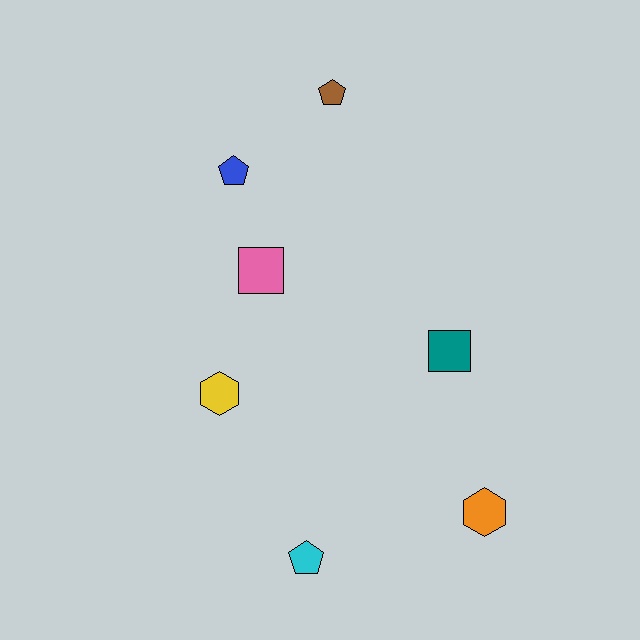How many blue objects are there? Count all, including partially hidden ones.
There is 1 blue object.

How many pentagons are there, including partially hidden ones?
There are 3 pentagons.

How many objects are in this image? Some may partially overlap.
There are 7 objects.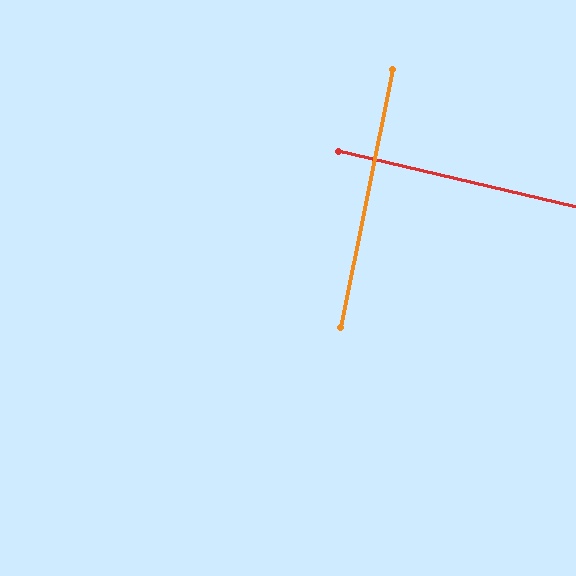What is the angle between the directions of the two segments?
Approximately 88 degrees.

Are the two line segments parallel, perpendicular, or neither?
Perpendicular — they meet at approximately 88°.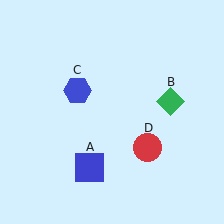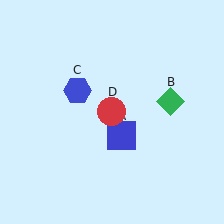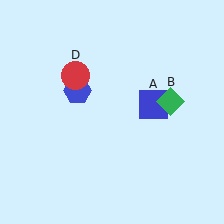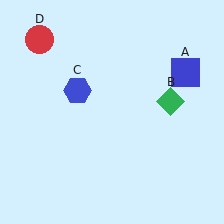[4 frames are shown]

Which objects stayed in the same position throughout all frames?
Green diamond (object B) and blue hexagon (object C) remained stationary.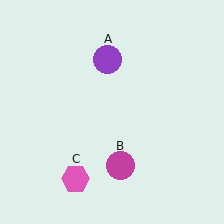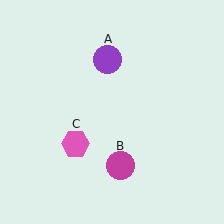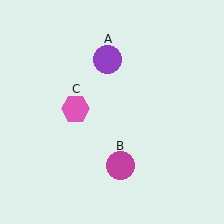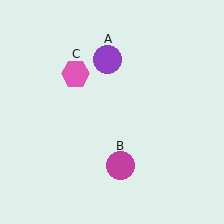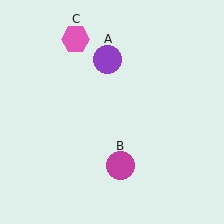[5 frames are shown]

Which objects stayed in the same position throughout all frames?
Purple circle (object A) and magenta circle (object B) remained stationary.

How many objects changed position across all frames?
1 object changed position: pink hexagon (object C).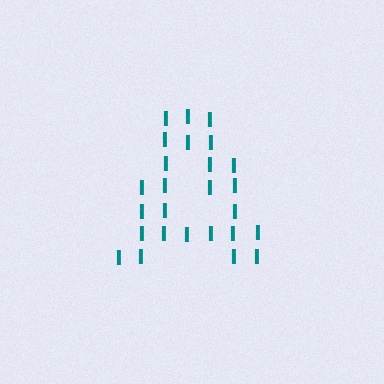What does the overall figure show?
The overall figure shows the letter A.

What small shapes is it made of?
It is made of small letter I's.